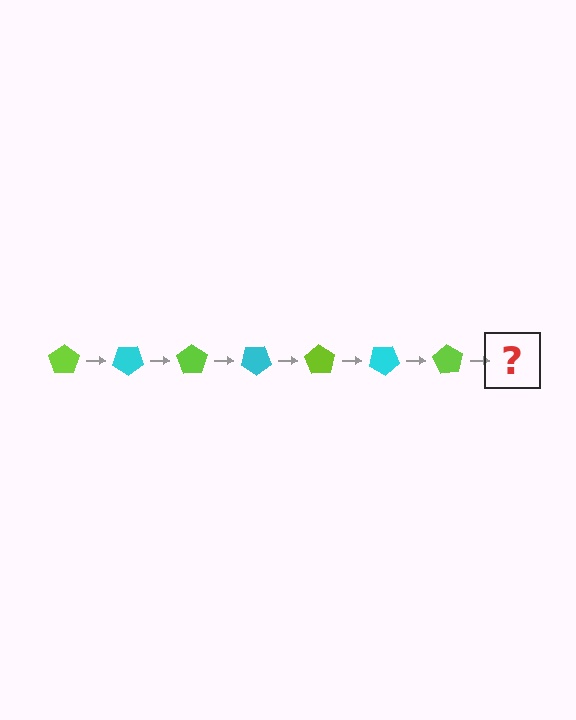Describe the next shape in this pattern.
It should be a cyan pentagon, rotated 245 degrees from the start.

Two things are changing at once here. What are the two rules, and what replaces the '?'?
The two rules are that it rotates 35 degrees each step and the color cycles through lime and cyan. The '?' should be a cyan pentagon, rotated 245 degrees from the start.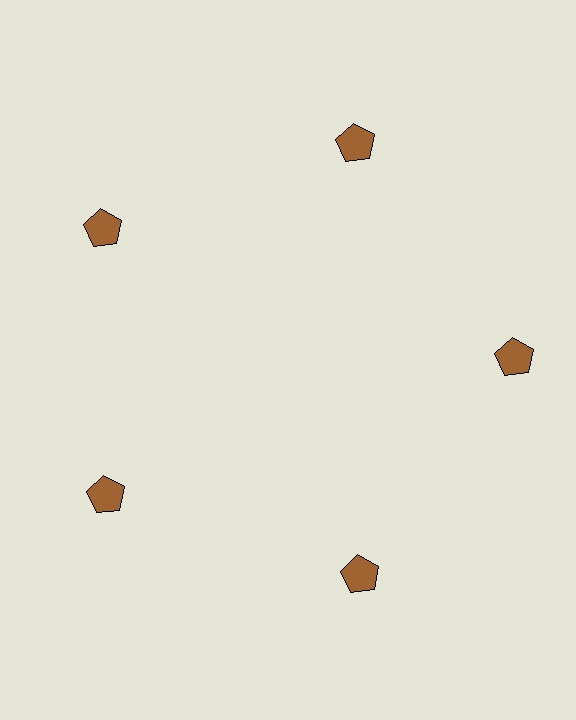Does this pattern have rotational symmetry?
Yes, this pattern has 5-fold rotational symmetry. It looks the same after rotating 72 degrees around the center.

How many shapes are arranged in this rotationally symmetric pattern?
There are 5 shapes, arranged in 5 groups of 1.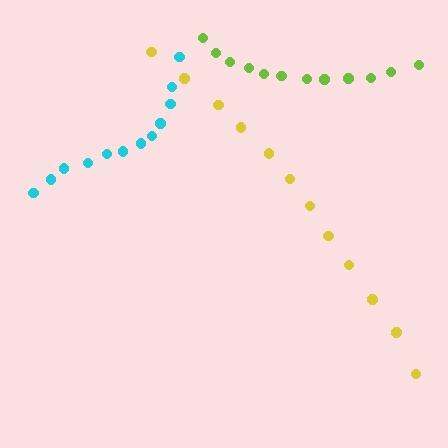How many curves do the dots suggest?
There are 3 distinct paths.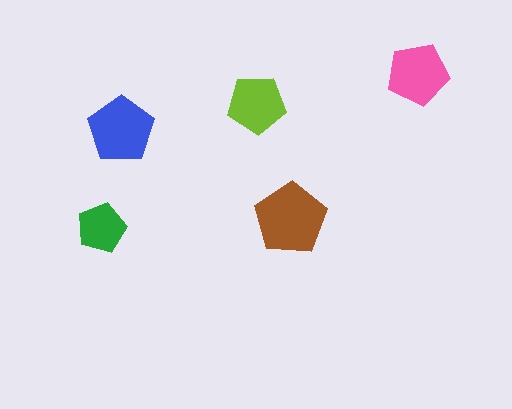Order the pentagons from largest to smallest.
the brown one, the blue one, the pink one, the lime one, the green one.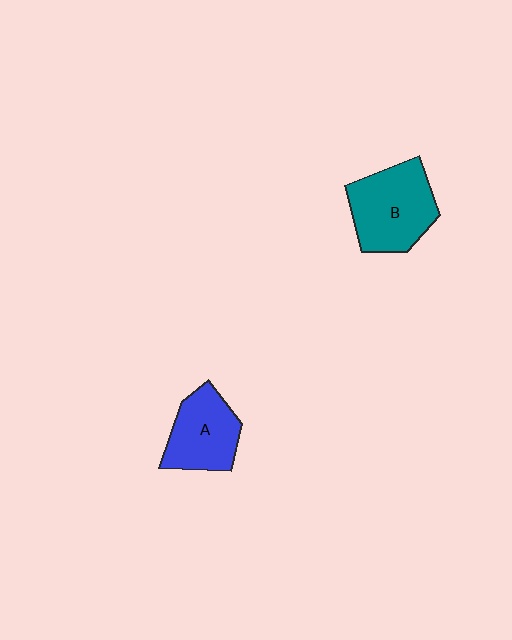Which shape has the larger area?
Shape B (teal).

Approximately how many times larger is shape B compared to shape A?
Approximately 1.3 times.